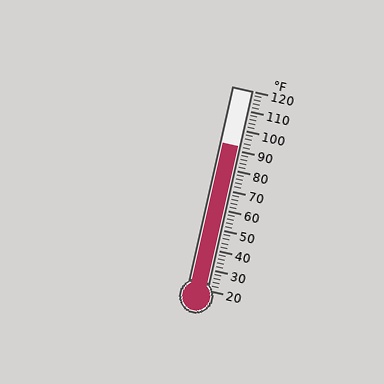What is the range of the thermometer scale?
The thermometer scale ranges from 20°F to 120°F.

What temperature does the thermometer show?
The thermometer shows approximately 92°F.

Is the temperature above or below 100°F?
The temperature is below 100°F.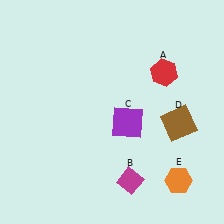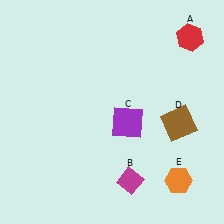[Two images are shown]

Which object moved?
The red hexagon (A) moved up.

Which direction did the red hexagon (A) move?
The red hexagon (A) moved up.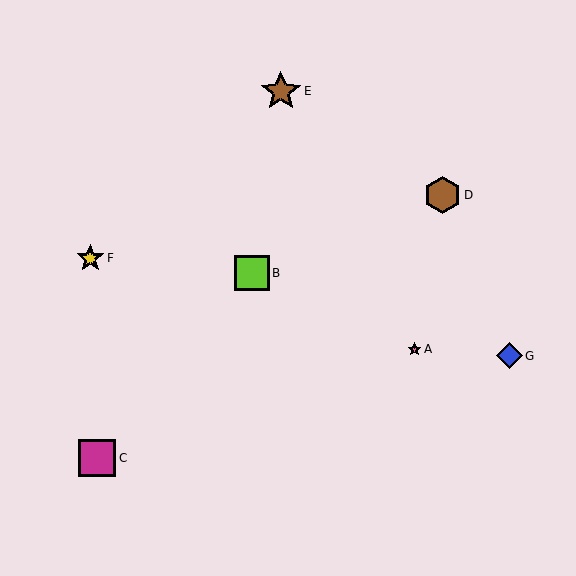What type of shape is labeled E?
Shape E is a brown star.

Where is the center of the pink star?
The center of the pink star is at (414, 349).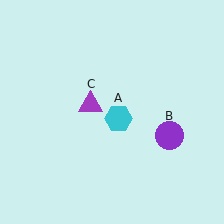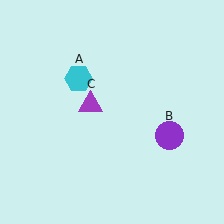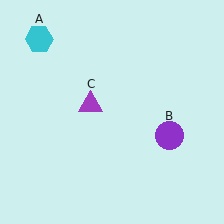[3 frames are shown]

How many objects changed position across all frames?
1 object changed position: cyan hexagon (object A).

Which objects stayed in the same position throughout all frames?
Purple circle (object B) and purple triangle (object C) remained stationary.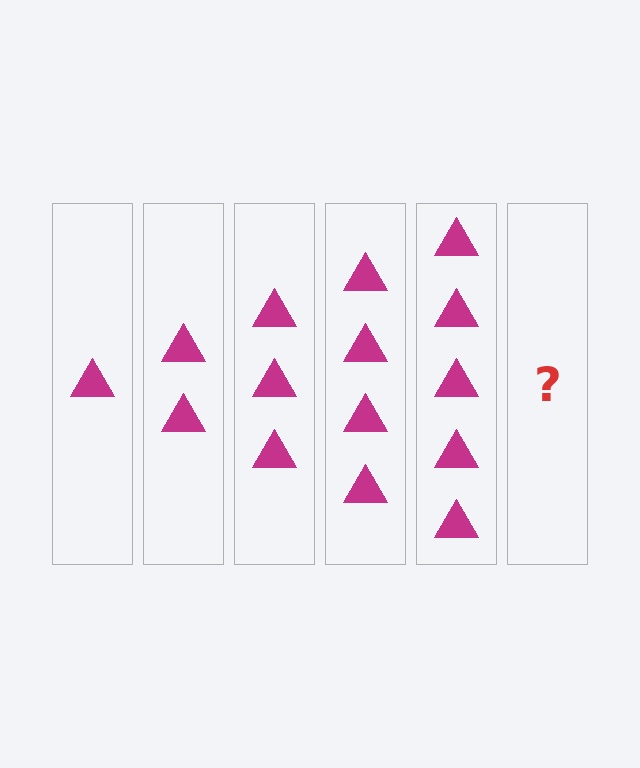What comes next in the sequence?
The next element should be 6 triangles.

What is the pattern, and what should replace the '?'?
The pattern is that each step adds one more triangle. The '?' should be 6 triangles.